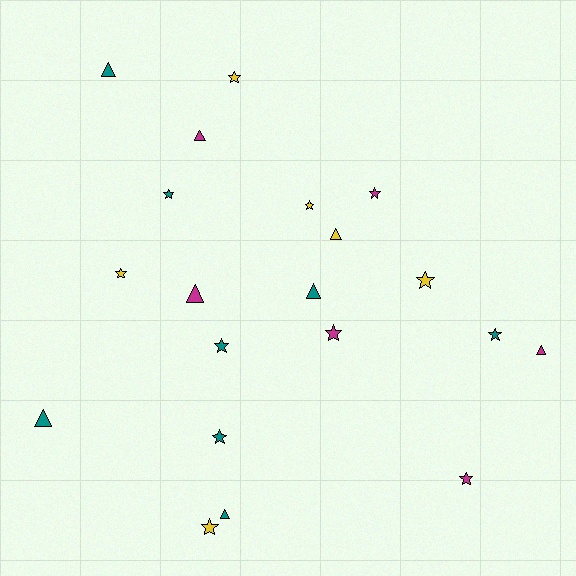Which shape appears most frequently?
Star, with 12 objects.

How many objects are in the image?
There are 20 objects.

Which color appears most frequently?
Teal, with 8 objects.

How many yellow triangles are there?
There is 1 yellow triangle.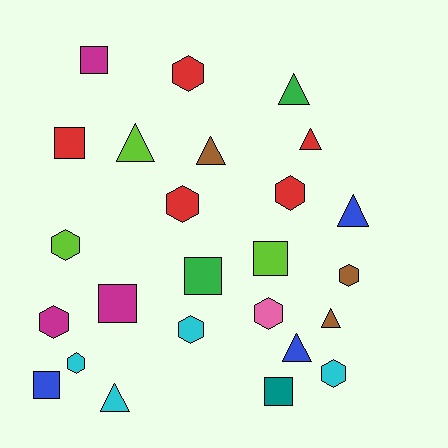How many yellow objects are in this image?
There are no yellow objects.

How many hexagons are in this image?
There are 10 hexagons.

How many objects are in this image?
There are 25 objects.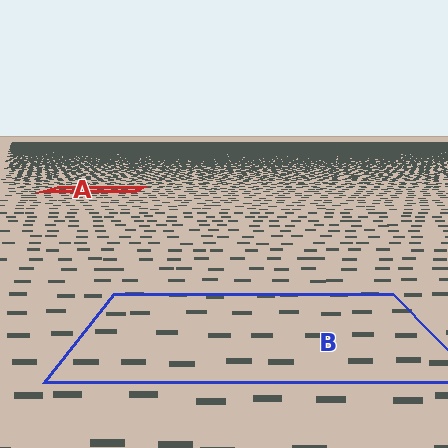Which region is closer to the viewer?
Region B is closer. The texture elements there are larger and more spread out.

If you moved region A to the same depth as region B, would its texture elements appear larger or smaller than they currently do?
They would appear larger. At a closer depth, the same texture elements are projected at a bigger on-screen size.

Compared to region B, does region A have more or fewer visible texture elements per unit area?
Region A has more texture elements per unit area — they are packed more densely because it is farther away.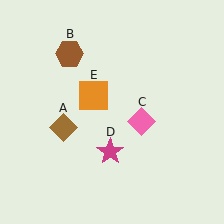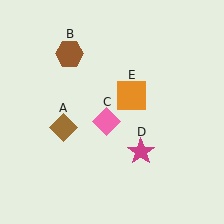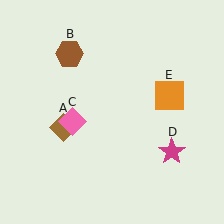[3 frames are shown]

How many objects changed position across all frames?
3 objects changed position: pink diamond (object C), magenta star (object D), orange square (object E).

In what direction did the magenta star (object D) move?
The magenta star (object D) moved right.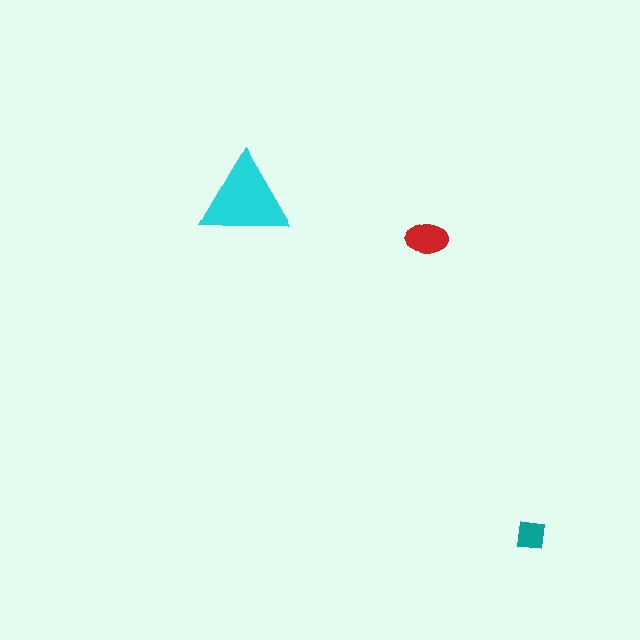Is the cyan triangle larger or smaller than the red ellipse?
Larger.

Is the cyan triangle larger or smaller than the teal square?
Larger.